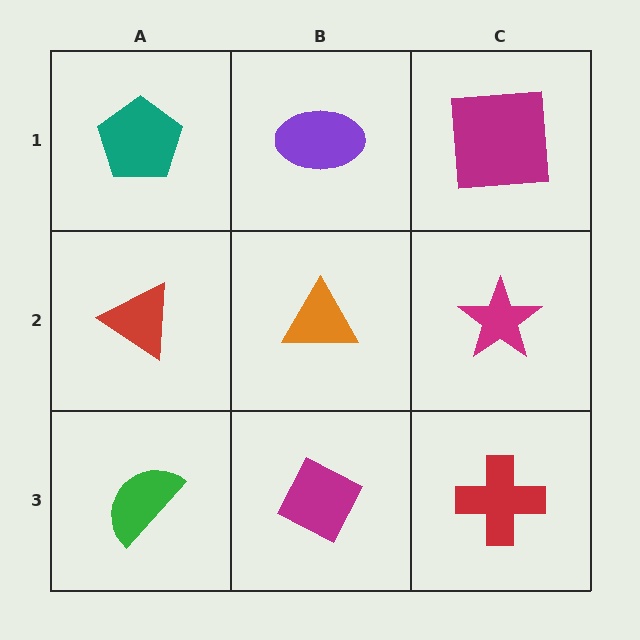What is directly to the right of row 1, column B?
A magenta square.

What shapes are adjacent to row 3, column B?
An orange triangle (row 2, column B), a green semicircle (row 3, column A), a red cross (row 3, column C).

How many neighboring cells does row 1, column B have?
3.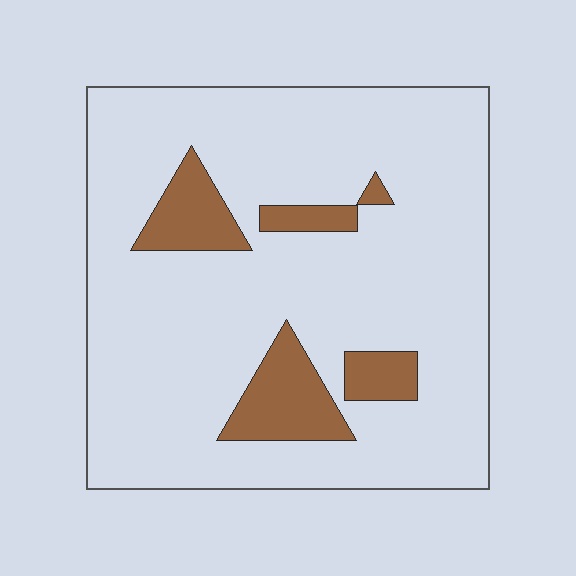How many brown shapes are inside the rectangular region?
5.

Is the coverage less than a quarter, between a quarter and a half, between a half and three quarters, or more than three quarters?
Less than a quarter.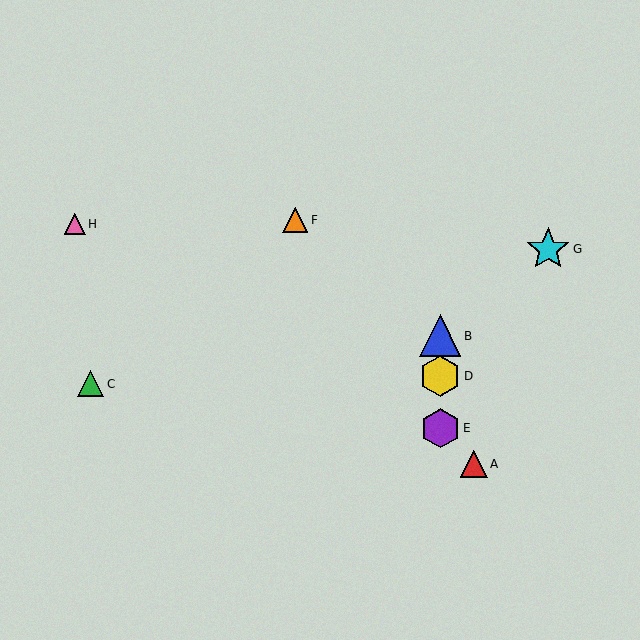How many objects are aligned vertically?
3 objects (B, D, E) are aligned vertically.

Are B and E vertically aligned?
Yes, both are at x≈440.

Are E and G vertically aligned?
No, E is at x≈440 and G is at x≈548.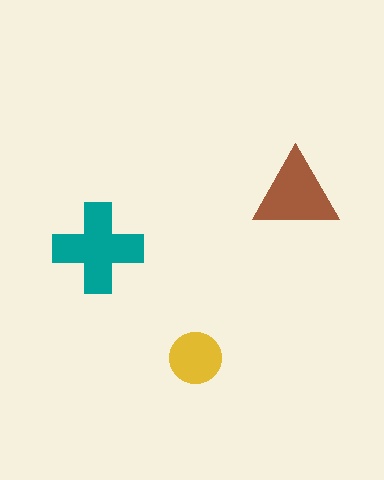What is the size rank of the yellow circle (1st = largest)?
3rd.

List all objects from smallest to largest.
The yellow circle, the brown triangle, the teal cross.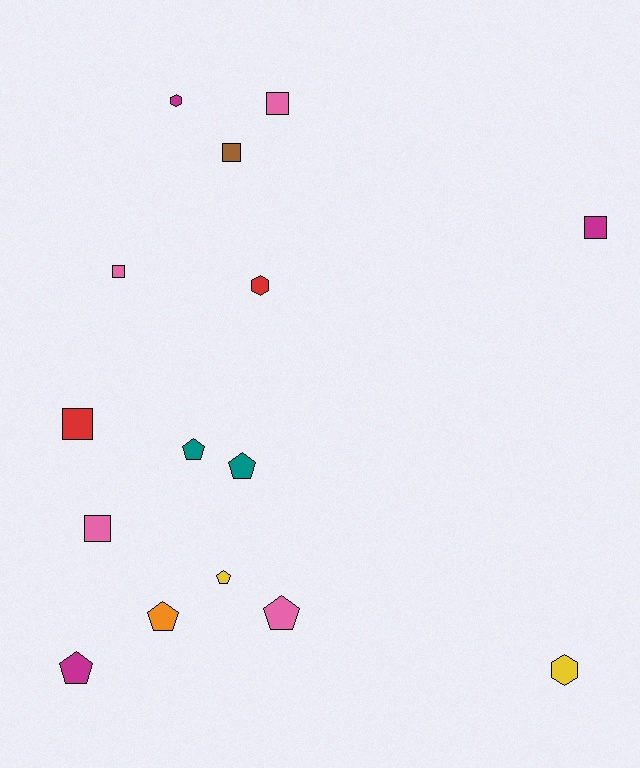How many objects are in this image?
There are 15 objects.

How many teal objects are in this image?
There are 2 teal objects.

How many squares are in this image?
There are 6 squares.